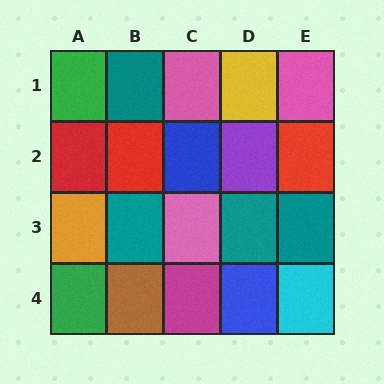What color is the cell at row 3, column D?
Teal.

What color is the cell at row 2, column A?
Red.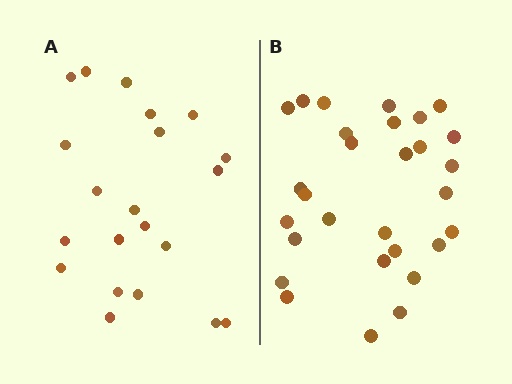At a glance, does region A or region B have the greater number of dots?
Region B (the right region) has more dots.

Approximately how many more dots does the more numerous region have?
Region B has roughly 8 or so more dots than region A.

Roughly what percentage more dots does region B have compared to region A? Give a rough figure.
About 40% more.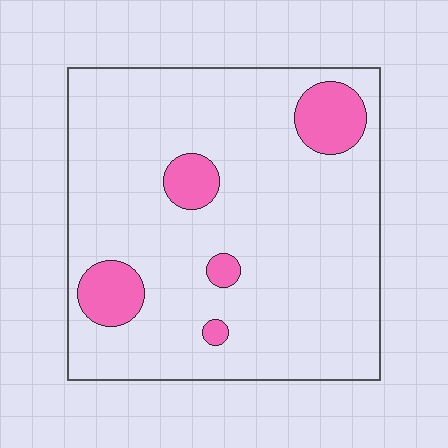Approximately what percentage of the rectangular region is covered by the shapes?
Approximately 10%.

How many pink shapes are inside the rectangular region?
5.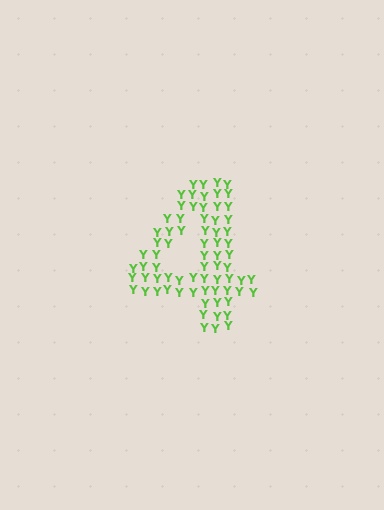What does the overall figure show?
The overall figure shows the digit 4.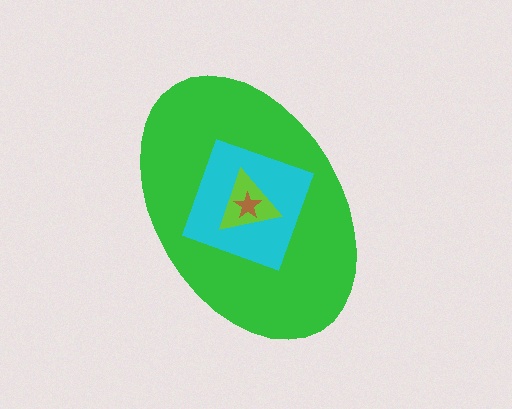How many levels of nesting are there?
4.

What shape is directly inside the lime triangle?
The brown star.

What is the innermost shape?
The brown star.